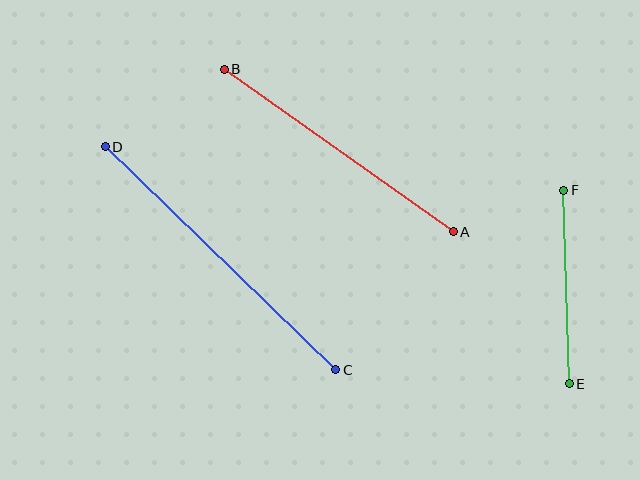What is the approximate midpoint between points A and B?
The midpoint is at approximately (339, 151) pixels.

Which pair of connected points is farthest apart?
Points C and D are farthest apart.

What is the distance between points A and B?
The distance is approximately 281 pixels.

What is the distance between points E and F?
The distance is approximately 194 pixels.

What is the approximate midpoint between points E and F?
The midpoint is at approximately (566, 287) pixels.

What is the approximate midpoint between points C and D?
The midpoint is at approximately (221, 258) pixels.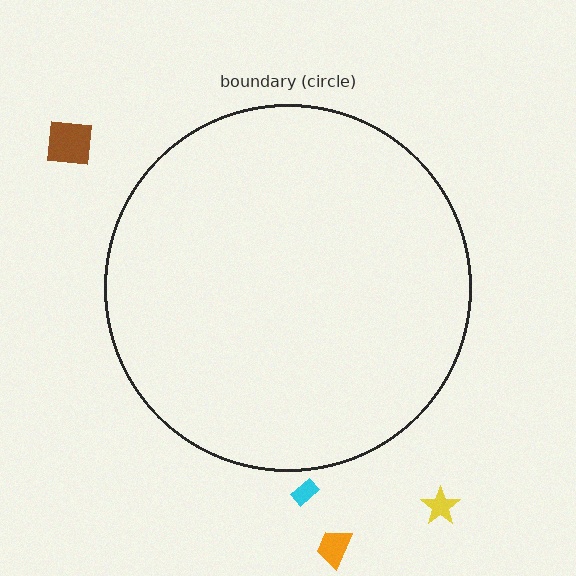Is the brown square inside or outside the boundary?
Outside.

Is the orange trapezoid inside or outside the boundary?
Outside.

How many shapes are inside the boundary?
0 inside, 4 outside.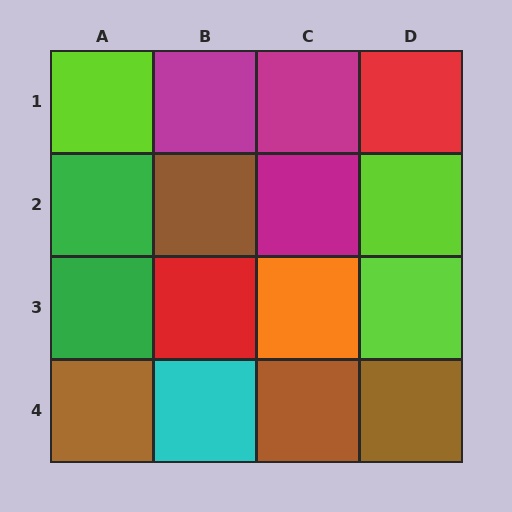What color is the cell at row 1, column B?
Magenta.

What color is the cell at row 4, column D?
Brown.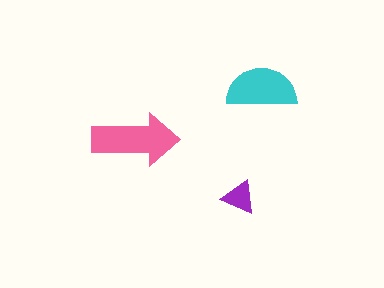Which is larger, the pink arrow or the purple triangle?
The pink arrow.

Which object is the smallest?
The purple triangle.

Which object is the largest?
The pink arrow.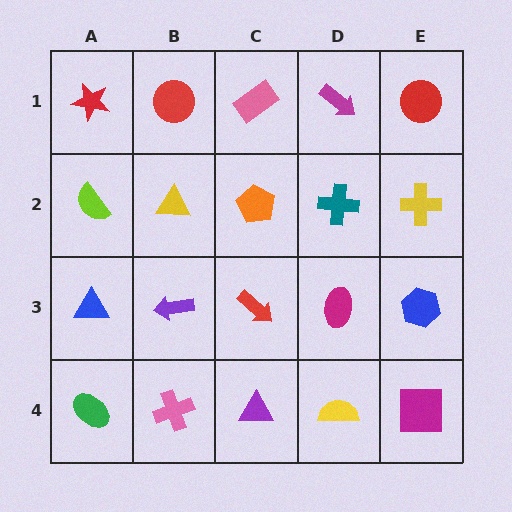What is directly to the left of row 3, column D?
A red arrow.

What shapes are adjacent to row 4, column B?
A purple arrow (row 3, column B), a green ellipse (row 4, column A), a purple triangle (row 4, column C).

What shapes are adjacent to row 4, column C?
A red arrow (row 3, column C), a pink cross (row 4, column B), a yellow semicircle (row 4, column D).